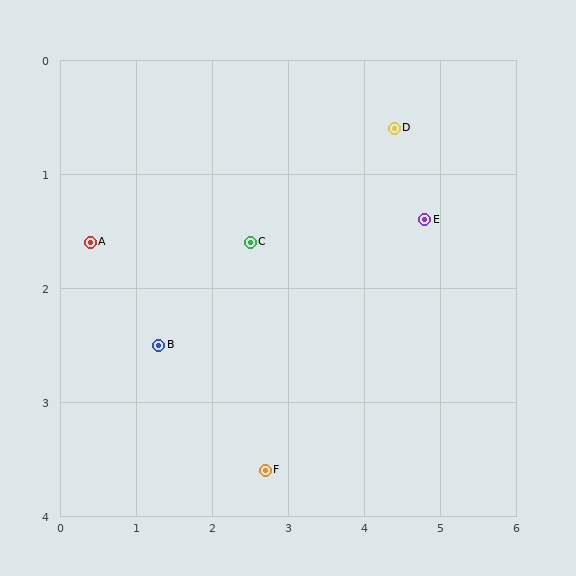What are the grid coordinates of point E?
Point E is at approximately (4.8, 1.4).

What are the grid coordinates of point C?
Point C is at approximately (2.5, 1.6).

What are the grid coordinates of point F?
Point F is at approximately (2.7, 3.6).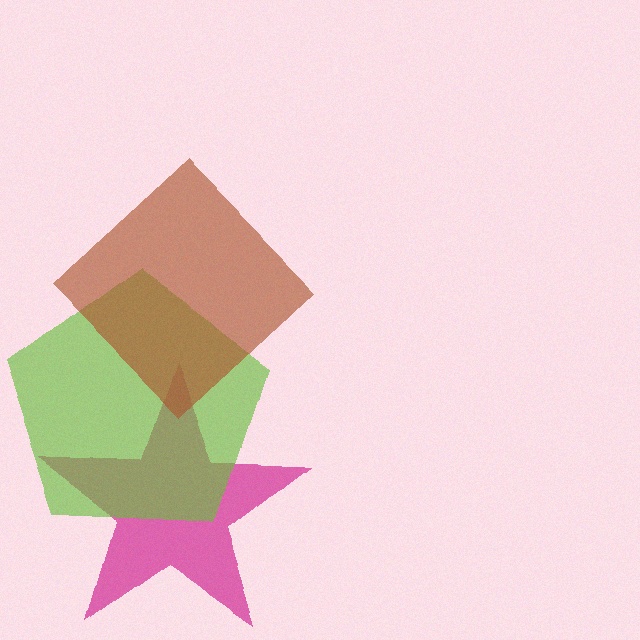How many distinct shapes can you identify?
There are 3 distinct shapes: a magenta star, a lime pentagon, a brown diamond.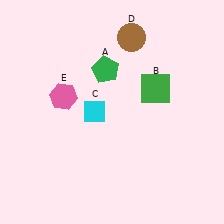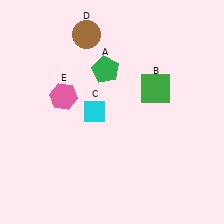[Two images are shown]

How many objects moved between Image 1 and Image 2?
1 object moved between the two images.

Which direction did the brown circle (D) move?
The brown circle (D) moved left.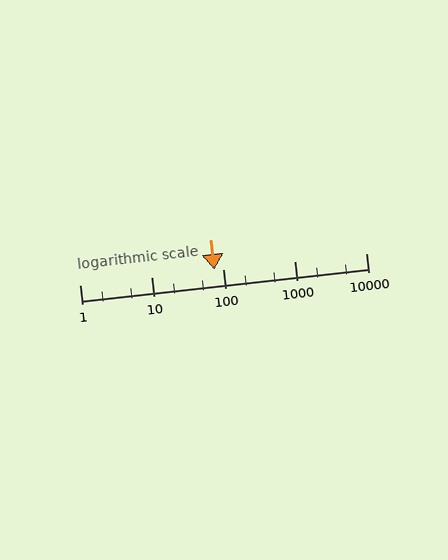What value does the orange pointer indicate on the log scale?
The pointer indicates approximately 77.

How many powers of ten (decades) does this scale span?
The scale spans 4 decades, from 1 to 10000.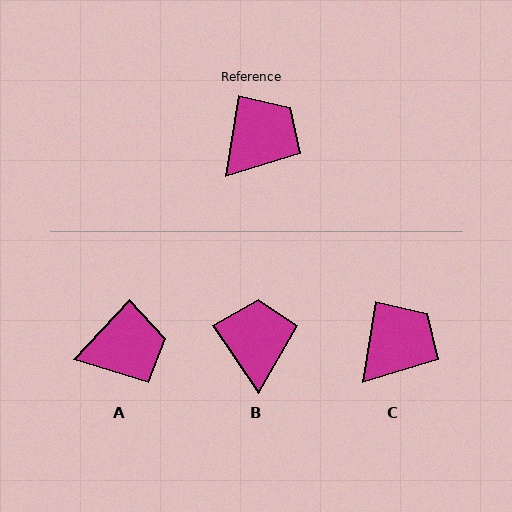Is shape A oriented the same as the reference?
No, it is off by about 34 degrees.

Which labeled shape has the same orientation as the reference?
C.